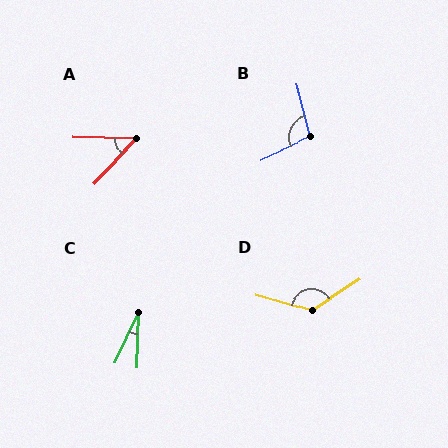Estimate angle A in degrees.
Approximately 48 degrees.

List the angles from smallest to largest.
C (24°), A (48°), B (101°), D (130°).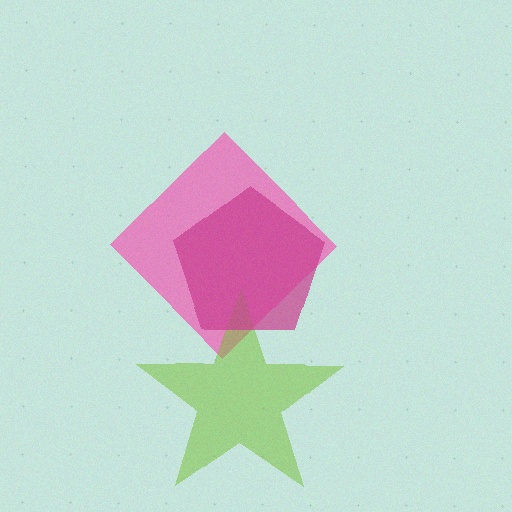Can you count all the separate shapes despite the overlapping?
Yes, there are 3 separate shapes.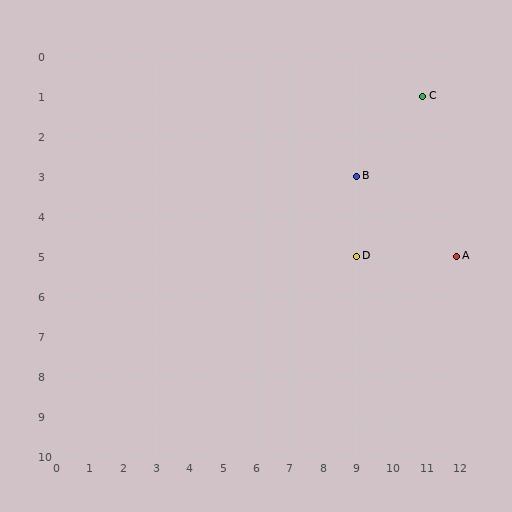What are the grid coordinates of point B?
Point B is at grid coordinates (9, 3).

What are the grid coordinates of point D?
Point D is at grid coordinates (9, 5).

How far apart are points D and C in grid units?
Points D and C are 2 columns and 4 rows apart (about 4.5 grid units diagonally).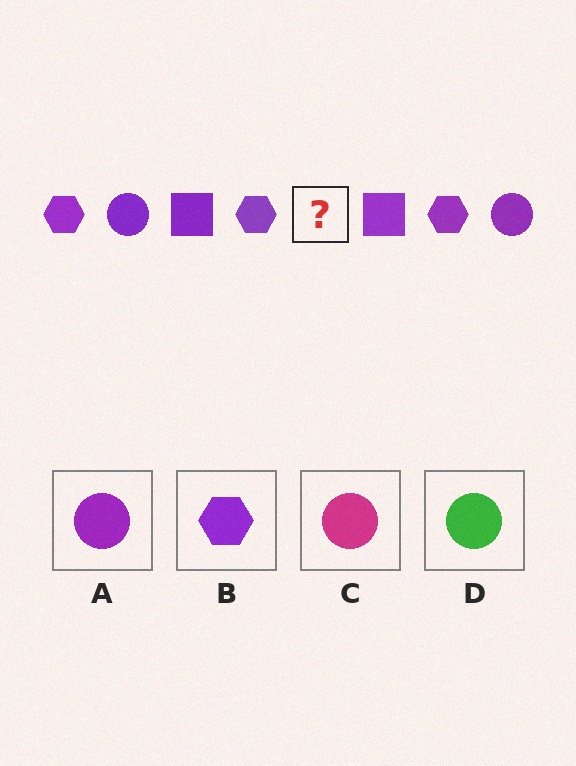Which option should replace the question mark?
Option A.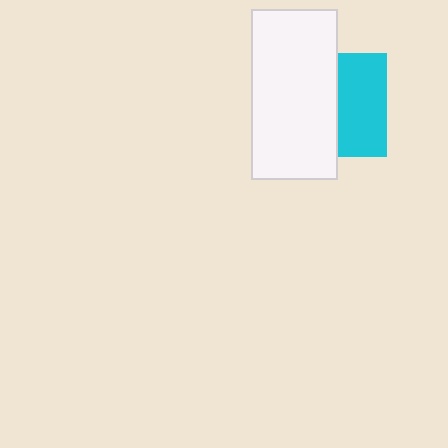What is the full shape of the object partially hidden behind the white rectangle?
The partially hidden object is a cyan square.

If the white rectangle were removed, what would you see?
You would see the complete cyan square.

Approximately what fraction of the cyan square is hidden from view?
Roughly 53% of the cyan square is hidden behind the white rectangle.